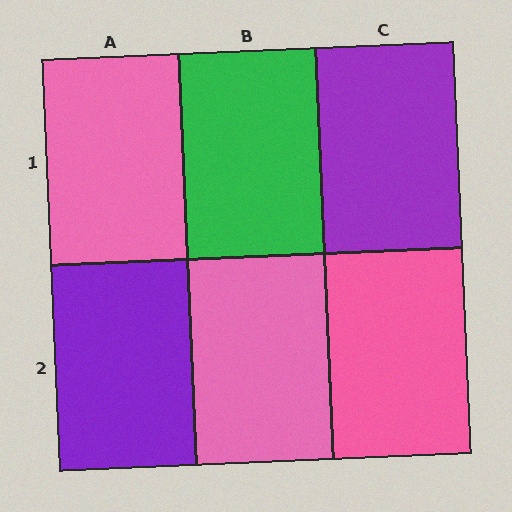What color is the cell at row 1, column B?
Green.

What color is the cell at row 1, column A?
Pink.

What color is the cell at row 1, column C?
Purple.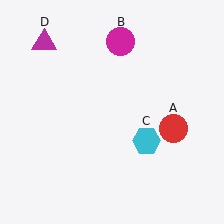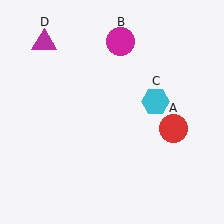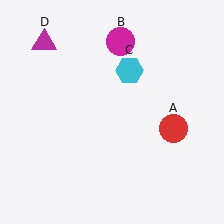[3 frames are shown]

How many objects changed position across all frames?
1 object changed position: cyan hexagon (object C).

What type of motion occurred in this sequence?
The cyan hexagon (object C) rotated counterclockwise around the center of the scene.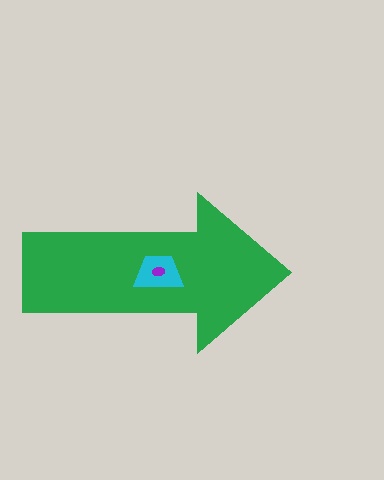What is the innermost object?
The purple ellipse.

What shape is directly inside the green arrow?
The cyan trapezoid.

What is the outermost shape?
The green arrow.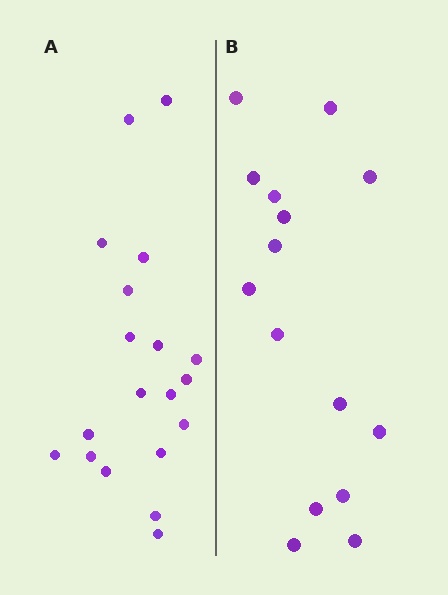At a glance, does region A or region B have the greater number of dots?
Region A (the left region) has more dots.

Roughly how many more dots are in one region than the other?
Region A has about 4 more dots than region B.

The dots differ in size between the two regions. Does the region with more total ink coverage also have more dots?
No. Region B has more total ink coverage because its dots are larger, but region A actually contains more individual dots. Total area can be misleading — the number of items is what matters here.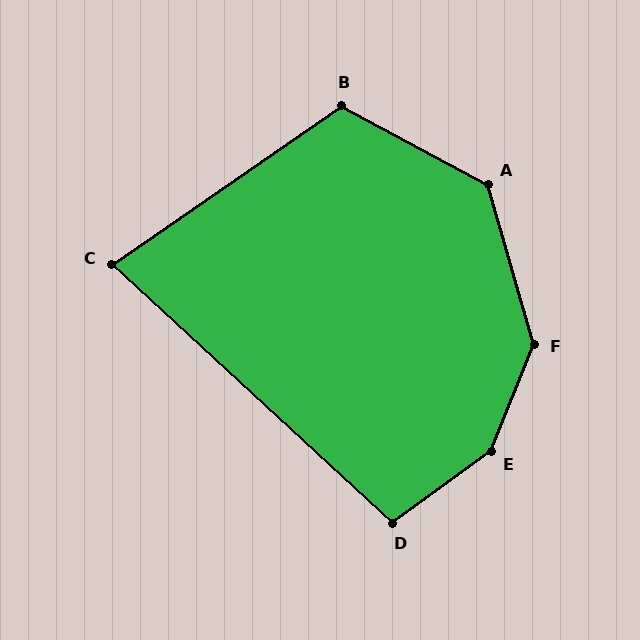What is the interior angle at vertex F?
Approximately 142 degrees (obtuse).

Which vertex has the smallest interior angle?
C, at approximately 77 degrees.